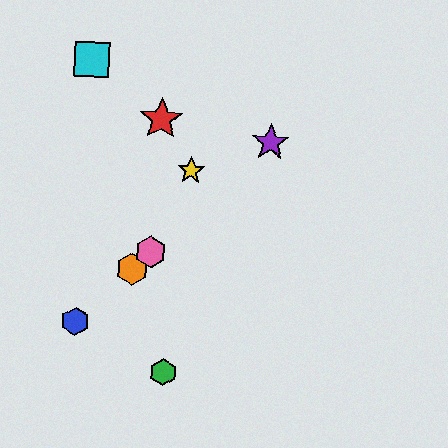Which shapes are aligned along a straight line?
The blue hexagon, the purple star, the orange hexagon, the pink hexagon are aligned along a straight line.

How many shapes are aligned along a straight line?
4 shapes (the blue hexagon, the purple star, the orange hexagon, the pink hexagon) are aligned along a straight line.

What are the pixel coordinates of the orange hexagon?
The orange hexagon is at (132, 269).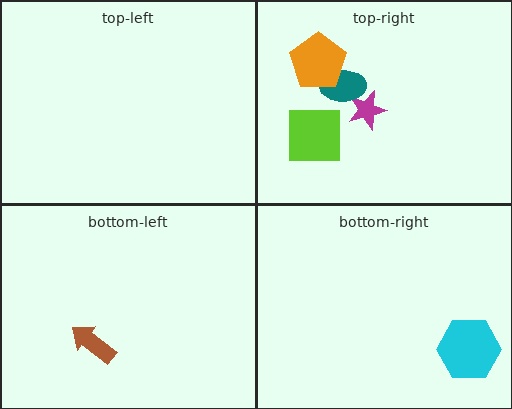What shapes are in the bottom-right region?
The cyan hexagon.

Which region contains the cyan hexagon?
The bottom-right region.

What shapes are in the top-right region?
The magenta star, the teal ellipse, the orange pentagon, the lime square.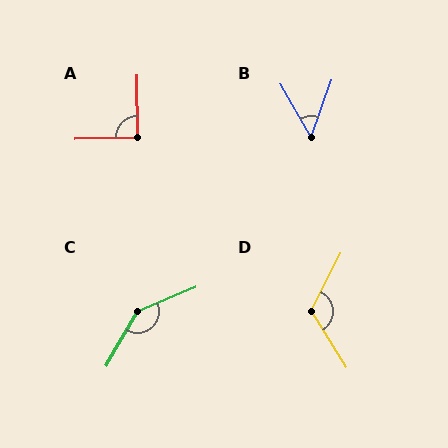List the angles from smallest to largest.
B (49°), A (91°), D (122°), C (142°).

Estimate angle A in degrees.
Approximately 91 degrees.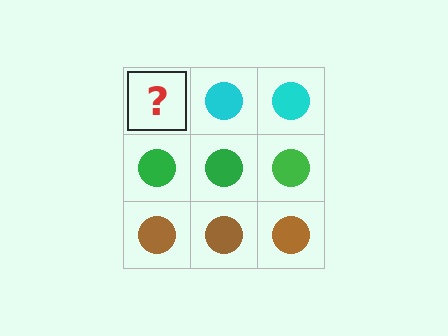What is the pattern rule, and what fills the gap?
The rule is that each row has a consistent color. The gap should be filled with a cyan circle.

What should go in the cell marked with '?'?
The missing cell should contain a cyan circle.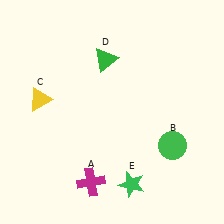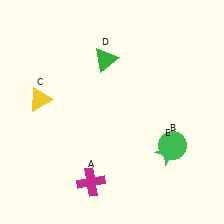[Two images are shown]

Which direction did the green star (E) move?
The green star (E) moved right.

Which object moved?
The green star (E) moved right.